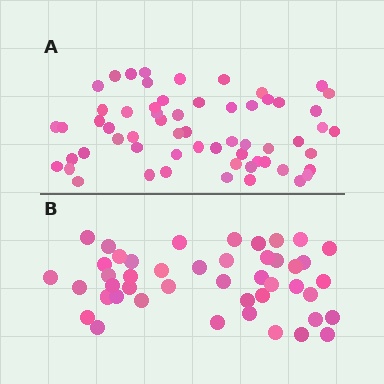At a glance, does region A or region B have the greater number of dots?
Region A (the top region) has more dots.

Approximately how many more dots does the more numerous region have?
Region A has approximately 15 more dots than region B.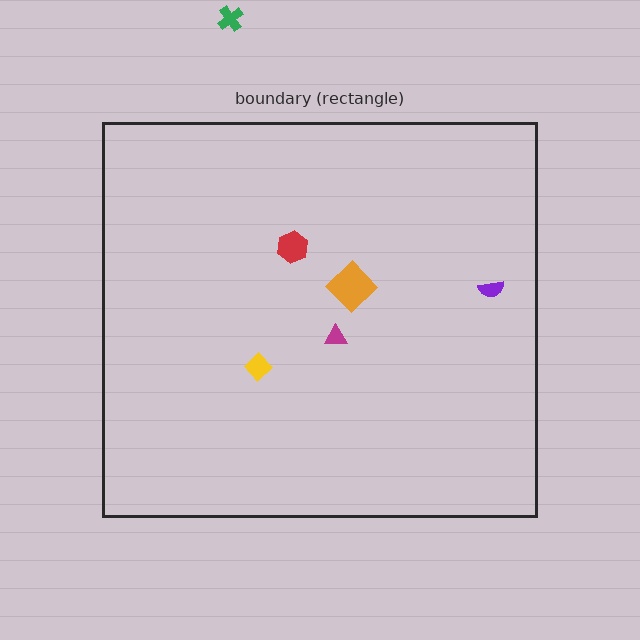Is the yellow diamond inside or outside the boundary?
Inside.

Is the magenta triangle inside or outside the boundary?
Inside.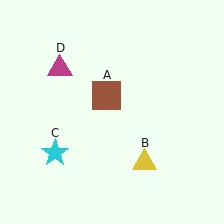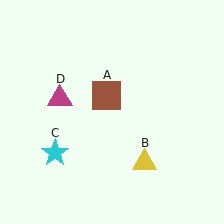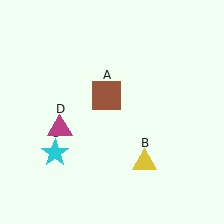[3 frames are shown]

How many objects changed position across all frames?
1 object changed position: magenta triangle (object D).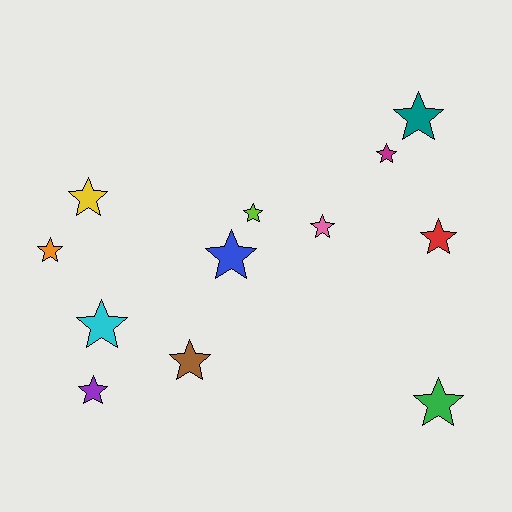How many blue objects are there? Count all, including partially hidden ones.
There is 1 blue object.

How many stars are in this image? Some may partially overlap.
There are 12 stars.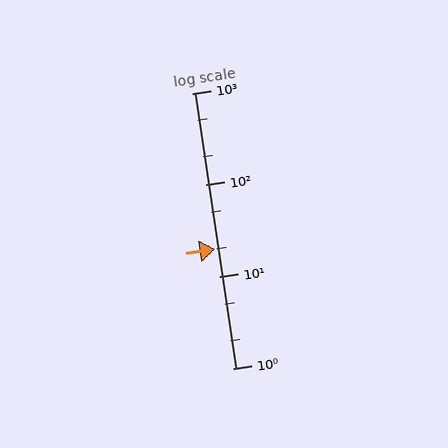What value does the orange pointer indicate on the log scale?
The pointer indicates approximately 20.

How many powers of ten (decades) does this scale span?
The scale spans 3 decades, from 1 to 1000.